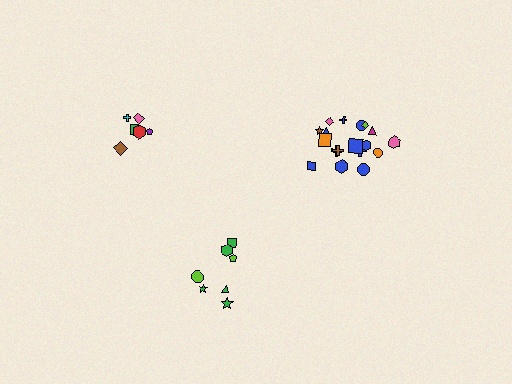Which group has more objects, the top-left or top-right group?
The top-right group.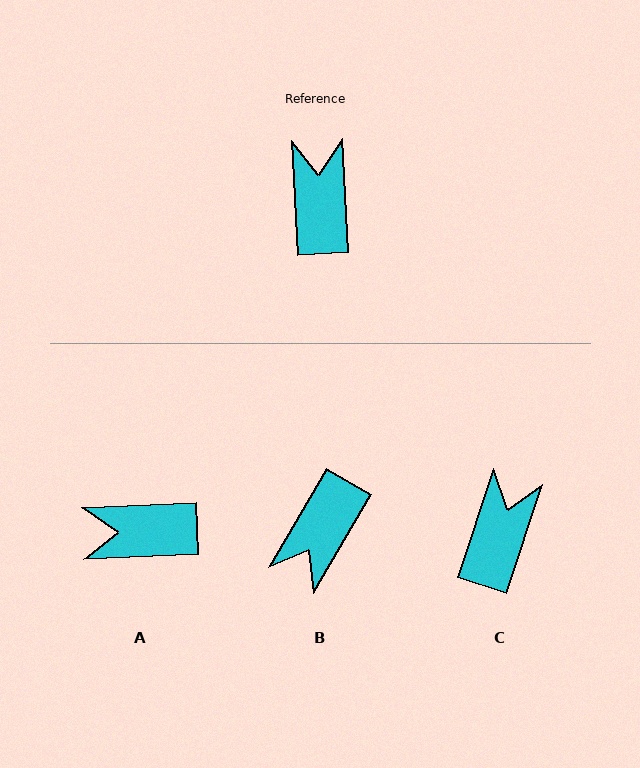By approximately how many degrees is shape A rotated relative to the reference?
Approximately 90 degrees counter-clockwise.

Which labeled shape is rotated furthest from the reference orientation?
B, about 147 degrees away.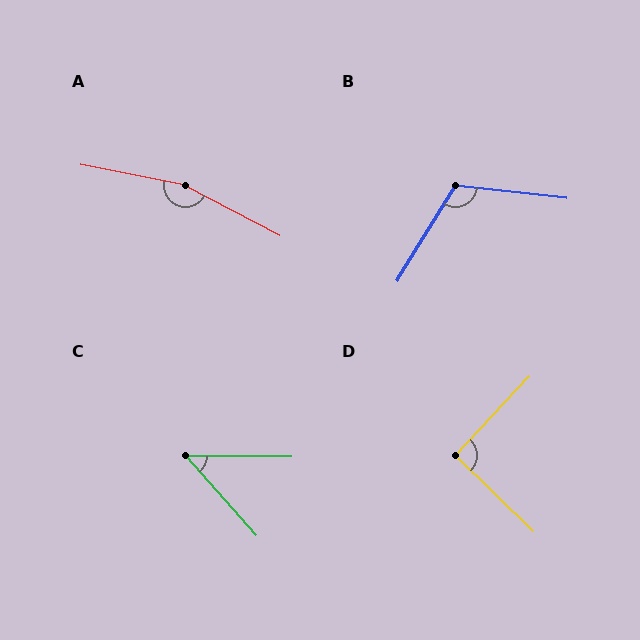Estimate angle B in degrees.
Approximately 115 degrees.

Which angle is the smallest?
C, at approximately 48 degrees.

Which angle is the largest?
A, at approximately 163 degrees.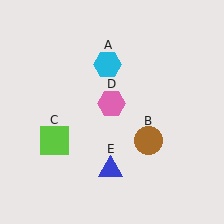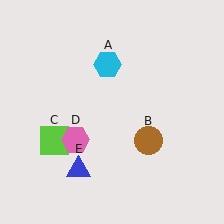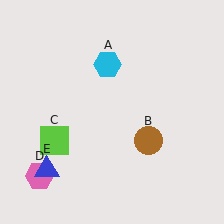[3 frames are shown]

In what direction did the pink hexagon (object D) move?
The pink hexagon (object D) moved down and to the left.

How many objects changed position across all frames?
2 objects changed position: pink hexagon (object D), blue triangle (object E).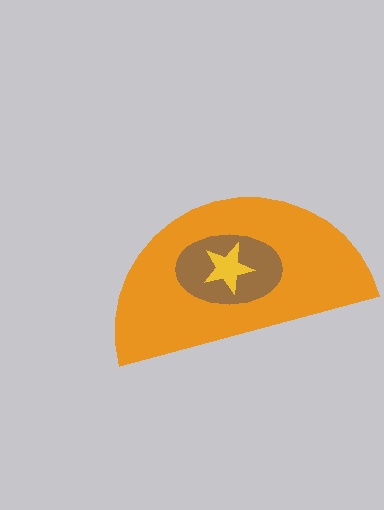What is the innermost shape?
The yellow star.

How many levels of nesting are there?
3.